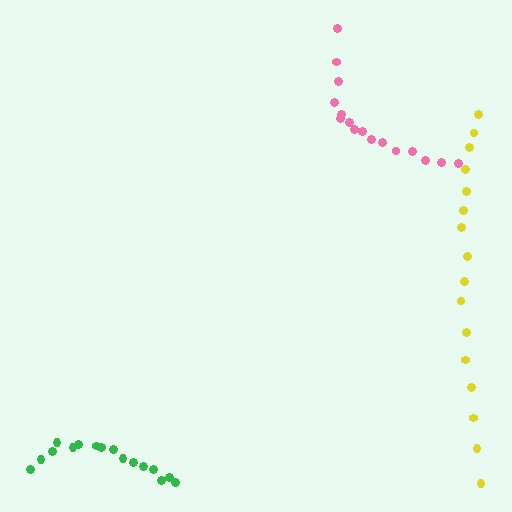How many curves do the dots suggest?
There are 3 distinct paths.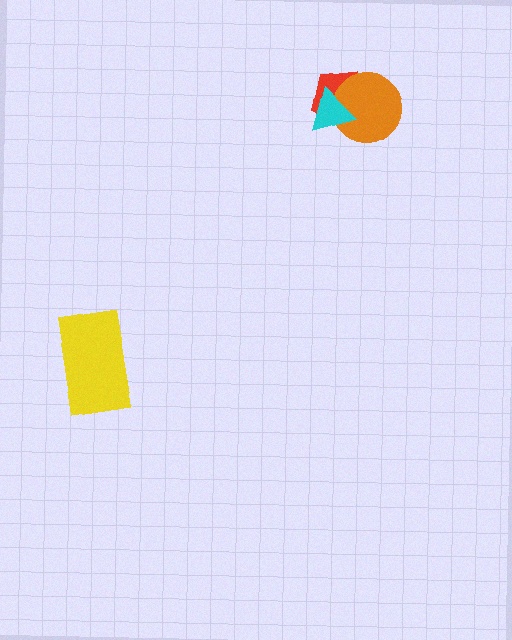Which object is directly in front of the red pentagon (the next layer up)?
The orange circle is directly in front of the red pentagon.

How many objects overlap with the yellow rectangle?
0 objects overlap with the yellow rectangle.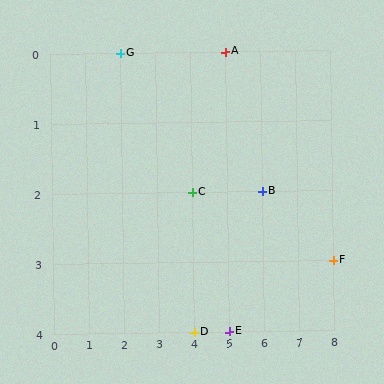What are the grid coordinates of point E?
Point E is at grid coordinates (5, 4).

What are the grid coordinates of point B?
Point B is at grid coordinates (6, 2).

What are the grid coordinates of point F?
Point F is at grid coordinates (8, 3).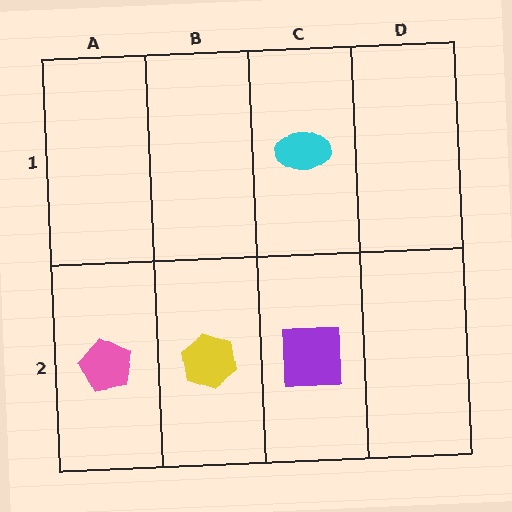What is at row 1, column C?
A cyan ellipse.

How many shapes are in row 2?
3 shapes.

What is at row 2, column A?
A pink pentagon.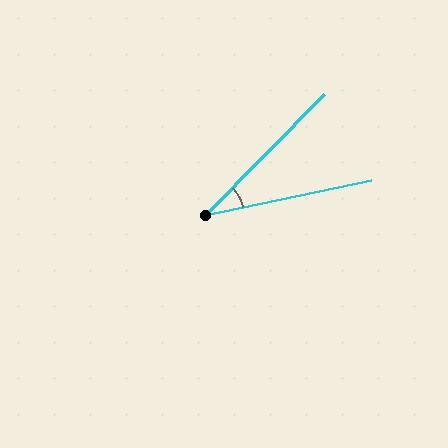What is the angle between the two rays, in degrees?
Approximately 33 degrees.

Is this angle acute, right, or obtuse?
It is acute.